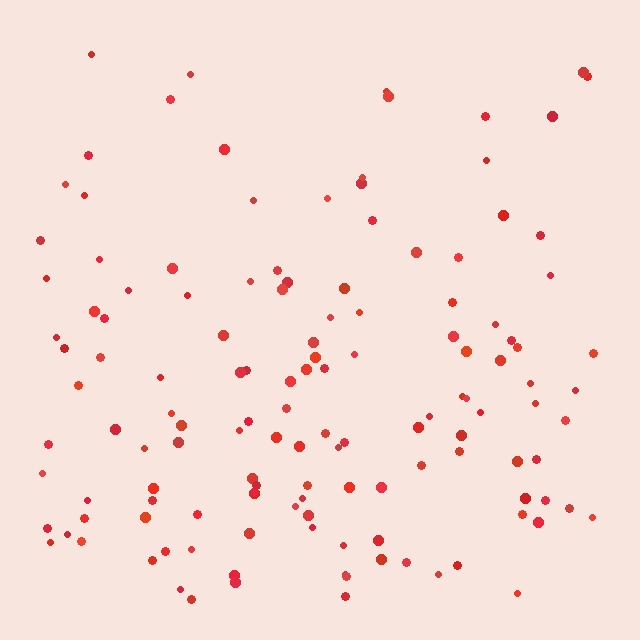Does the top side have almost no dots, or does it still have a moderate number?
Still a moderate number, just noticeably fewer than the bottom.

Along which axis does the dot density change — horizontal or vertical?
Vertical.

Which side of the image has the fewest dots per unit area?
The top.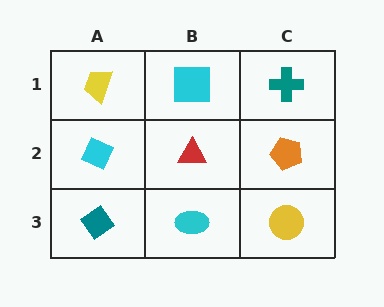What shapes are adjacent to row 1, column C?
An orange pentagon (row 2, column C), a cyan square (row 1, column B).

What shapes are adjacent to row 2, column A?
A yellow trapezoid (row 1, column A), a teal diamond (row 3, column A), a red triangle (row 2, column B).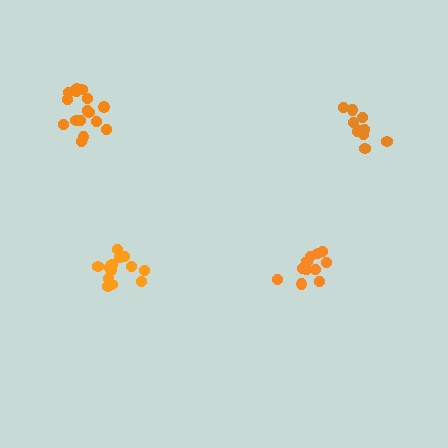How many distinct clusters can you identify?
There are 4 distinct clusters.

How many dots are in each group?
Group 1: 11 dots, Group 2: 13 dots, Group 3: 11 dots, Group 4: 16 dots (51 total).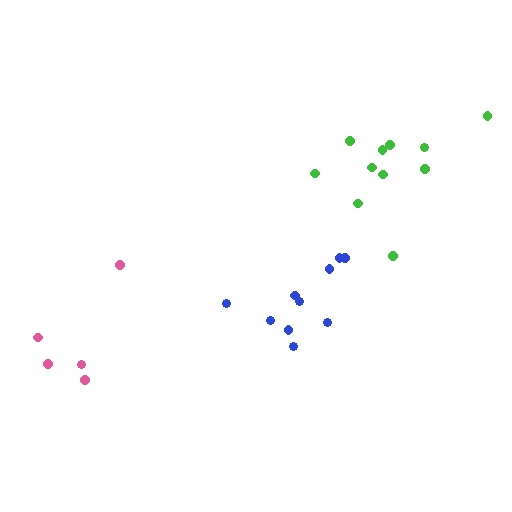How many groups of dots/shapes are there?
There are 3 groups.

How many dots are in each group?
Group 1: 10 dots, Group 2: 11 dots, Group 3: 6 dots (27 total).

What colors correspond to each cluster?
The clusters are colored: blue, green, pink.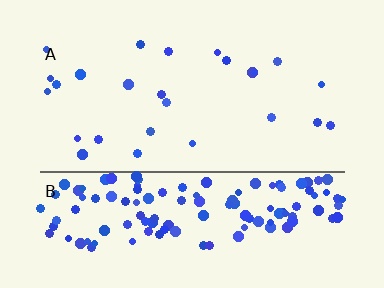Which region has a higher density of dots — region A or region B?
B (the bottom).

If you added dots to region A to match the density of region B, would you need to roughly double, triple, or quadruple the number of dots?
Approximately quadruple.